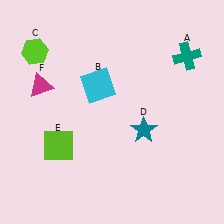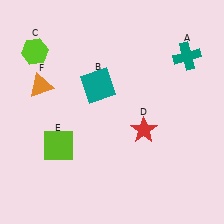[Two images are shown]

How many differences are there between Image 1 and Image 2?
There are 3 differences between the two images.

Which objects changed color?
B changed from cyan to teal. D changed from teal to red. F changed from magenta to orange.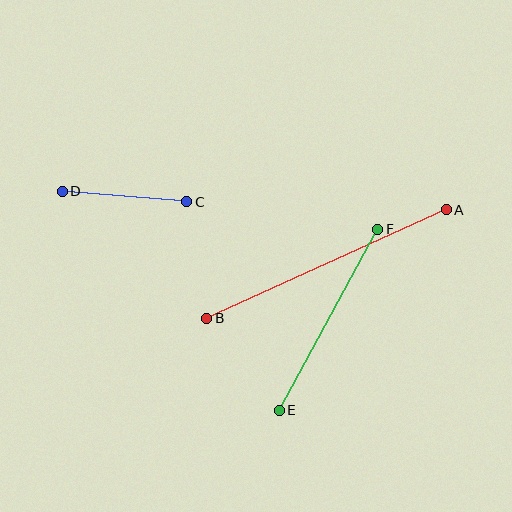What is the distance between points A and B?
The distance is approximately 263 pixels.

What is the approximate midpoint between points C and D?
The midpoint is at approximately (125, 197) pixels.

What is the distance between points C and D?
The distance is approximately 125 pixels.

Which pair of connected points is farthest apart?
Points A and B are farthest apart.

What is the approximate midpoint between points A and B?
The midpoint is at approximately (327, 264) pixels.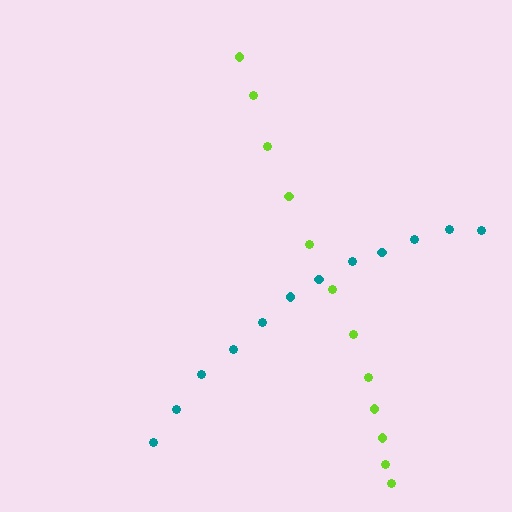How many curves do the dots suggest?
There are 2 distinct paths.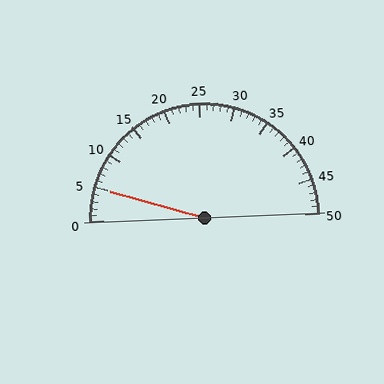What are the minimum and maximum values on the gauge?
The gauge ranges from 0 to 50.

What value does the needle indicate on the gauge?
The needle indicates approximately 5.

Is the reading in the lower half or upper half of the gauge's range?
The reading is in the lower half of the range (0 to 50).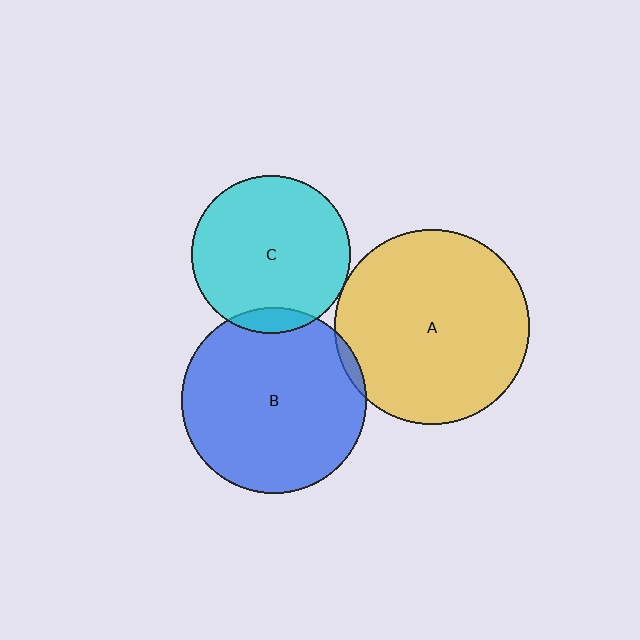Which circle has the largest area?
Circle A (yellow).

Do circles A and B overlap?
Yes.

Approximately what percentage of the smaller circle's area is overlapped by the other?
Approximately 5%.